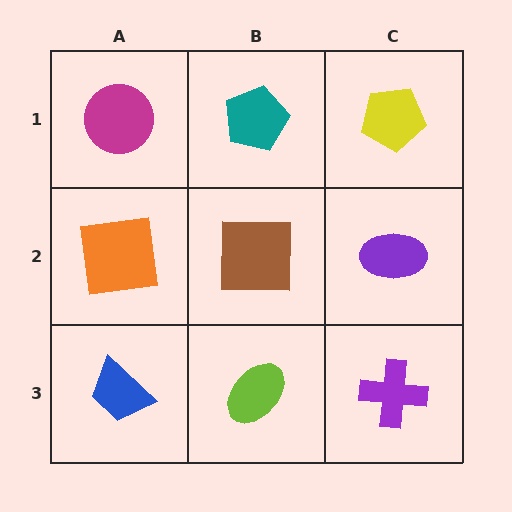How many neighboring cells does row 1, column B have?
3.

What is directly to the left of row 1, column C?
A teal pentagon.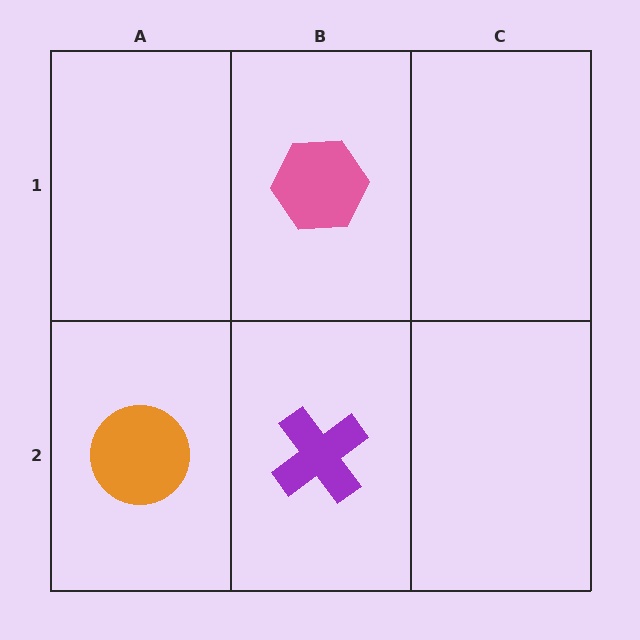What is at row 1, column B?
A pink hexagon.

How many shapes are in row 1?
1 shape.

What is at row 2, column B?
A purple cross.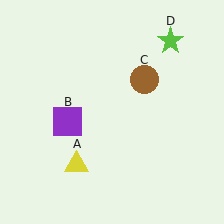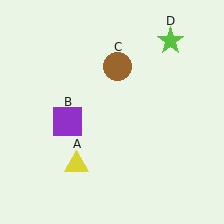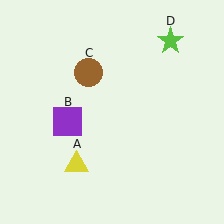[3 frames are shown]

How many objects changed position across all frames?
1 object changed position: brown circle (object C).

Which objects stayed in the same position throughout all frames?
Yellow triangle (object A) and purple square (object B) and lime star (object D) remained stationary.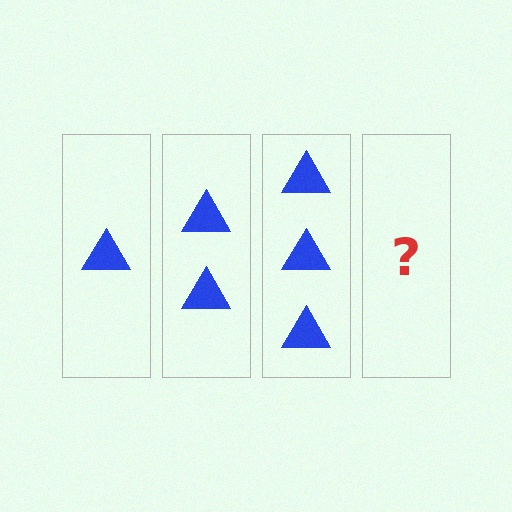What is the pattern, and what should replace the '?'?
The pattern is that each step adds one more triangle. The '?' should be 4 triangles.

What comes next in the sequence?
The next element should be 4 triangles.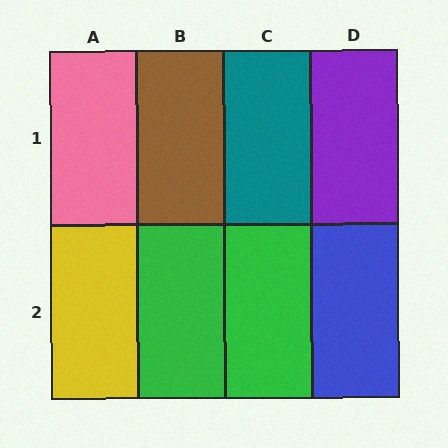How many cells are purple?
1 cell is purple.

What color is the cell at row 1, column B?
Brown.